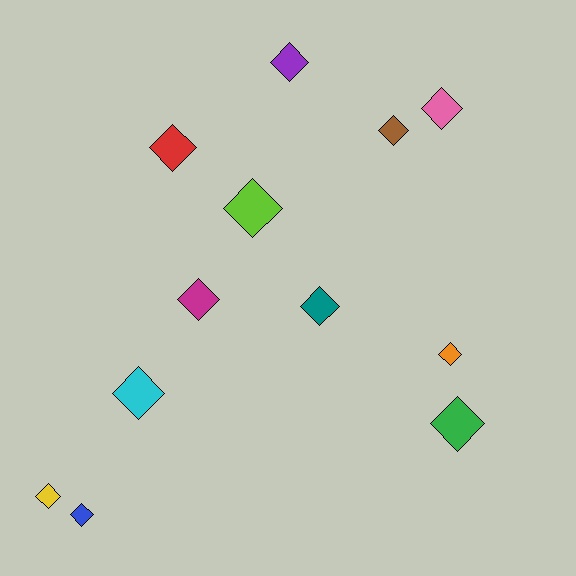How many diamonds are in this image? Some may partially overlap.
There are 12 diamonds.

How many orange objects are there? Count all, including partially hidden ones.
There is 1 orange object.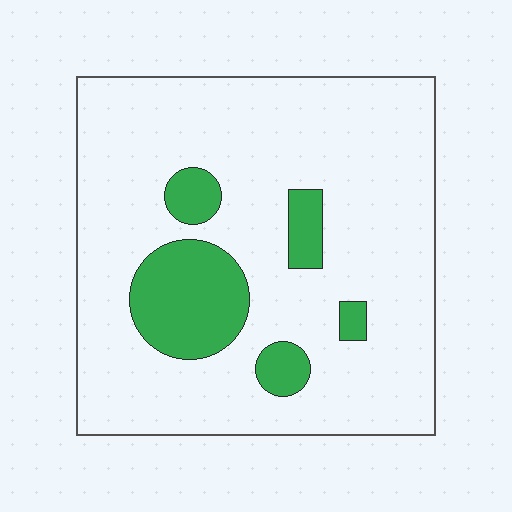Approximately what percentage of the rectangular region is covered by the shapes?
Approximately 15%.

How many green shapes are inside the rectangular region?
5.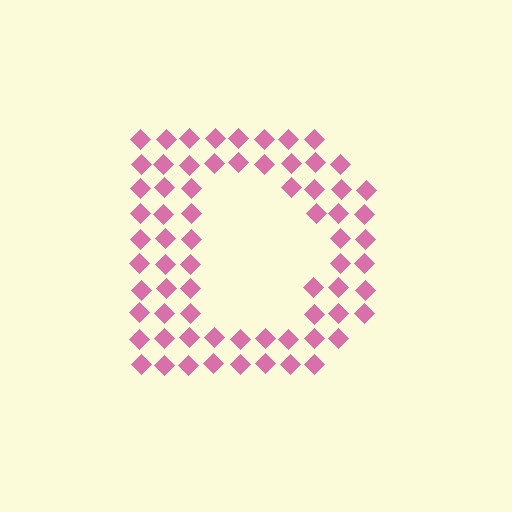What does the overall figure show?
The overall figure shows the letter D.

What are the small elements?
The small elements are diamonds.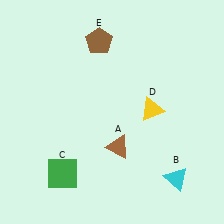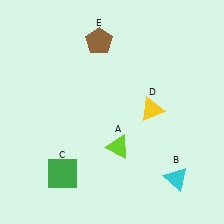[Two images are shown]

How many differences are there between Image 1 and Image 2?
There is 1 difference between the two images.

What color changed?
The triangle (A) changed from brown in Image 1 to lime in Image 2.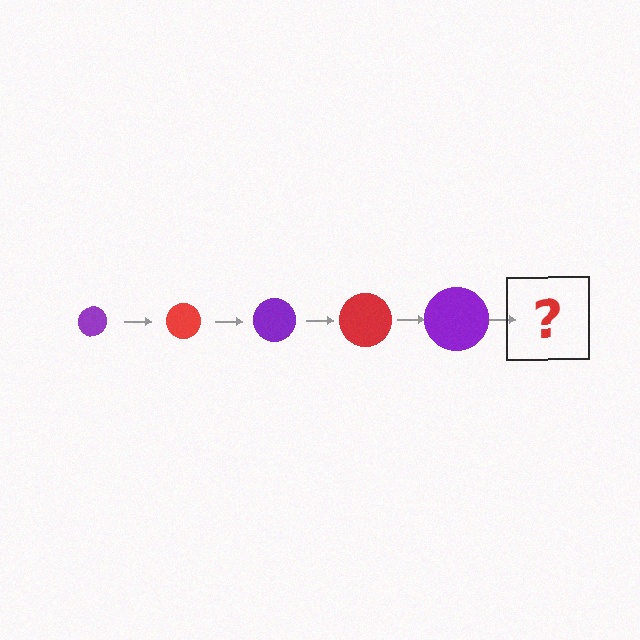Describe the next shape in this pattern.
It should be a red circle, larger than the previous one.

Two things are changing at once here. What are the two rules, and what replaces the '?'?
The two rules are that the circle grows larger each step and the color cycles through purple and red. The '?' should be a red circle, larger than the previous one.